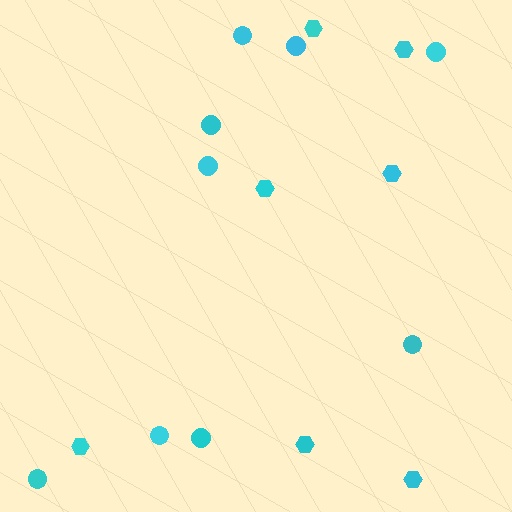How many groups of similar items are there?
There are 2 groups: one group of hexagons (7) and one group of circles (9).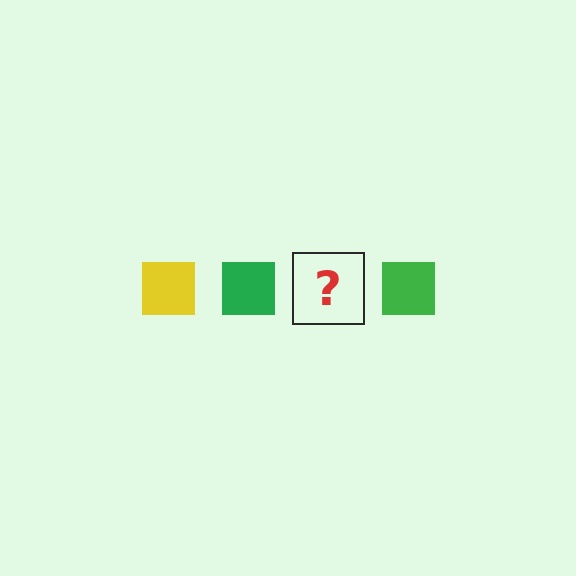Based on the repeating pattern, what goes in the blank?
The blank should be a yellow square.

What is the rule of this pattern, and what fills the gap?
The rule is that the pattern cycles through yellow, green squares. The gap should be filled with a yellow square.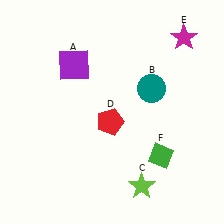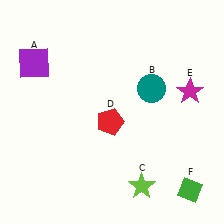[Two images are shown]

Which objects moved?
The objects that moved are: the purple square (A), the magenta star (E), the green diamond (F).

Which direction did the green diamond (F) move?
The green diamond (F) moved down.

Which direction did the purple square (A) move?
The purple square (A) moved left.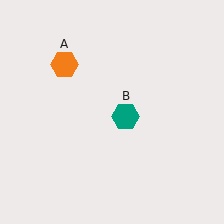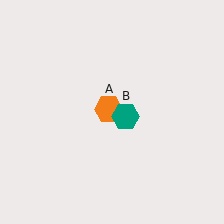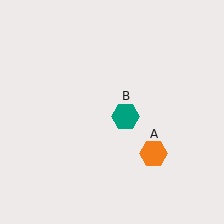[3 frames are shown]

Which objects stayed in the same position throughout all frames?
Teal hexagon (object B) remained stationary.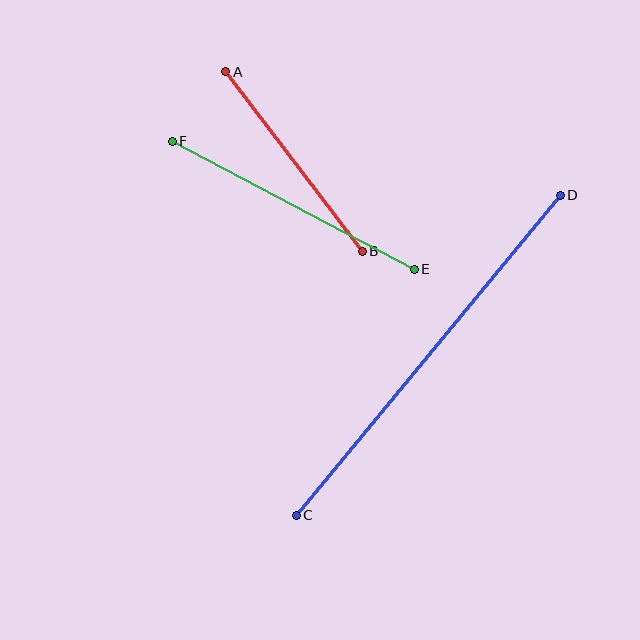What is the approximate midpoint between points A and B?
The midpoint is at approximately (294, 161) pixels.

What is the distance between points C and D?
The distance is approximately 415 pixels.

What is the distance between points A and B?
The distance is approximately 226 pixels.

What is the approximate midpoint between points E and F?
The midpoint is at approximately (293, 205) pixels.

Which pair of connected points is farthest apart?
Points C and D are farthest apart.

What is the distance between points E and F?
The distance is approximately 274 pixels.